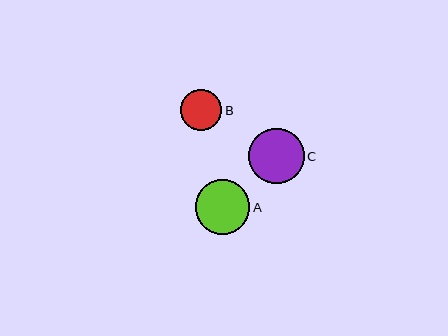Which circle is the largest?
Circle C is the largest with a size of approximately 56 pixels.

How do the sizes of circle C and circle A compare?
Circle C and circle A are approximately the same size.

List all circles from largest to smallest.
From largest to smallest: C, A, B.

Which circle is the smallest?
Circle B is the smallest with a size of approximately 41 pixels.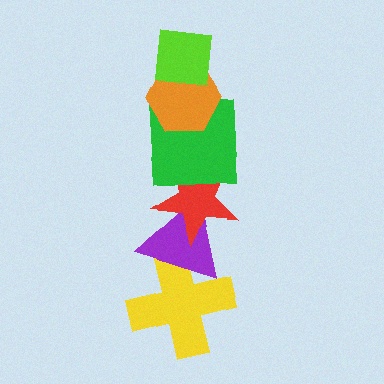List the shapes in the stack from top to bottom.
From top to bottom: the lime square, the orange hexagon, the green square, the red star, the purple triangle, the yellow cross.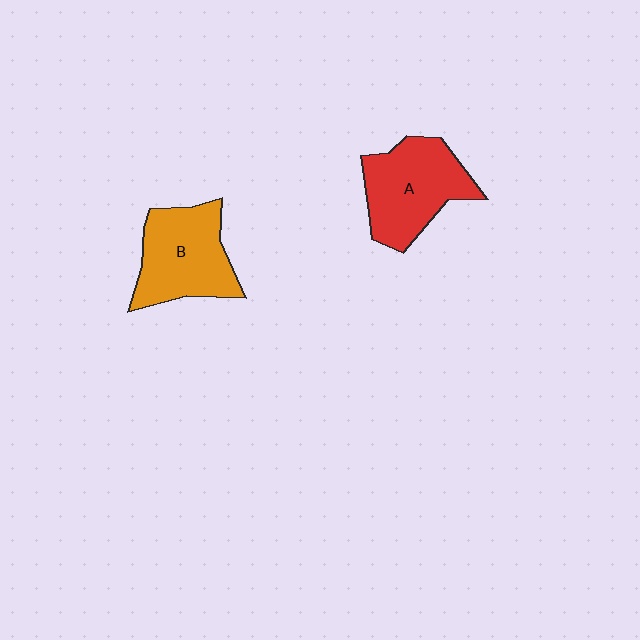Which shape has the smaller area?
Shape B (orange).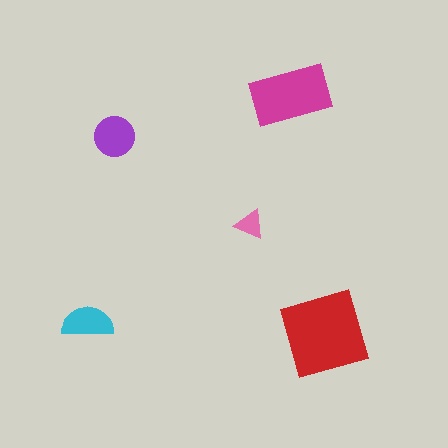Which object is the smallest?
The pink triangle.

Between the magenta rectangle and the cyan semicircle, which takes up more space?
The magenta rectangle.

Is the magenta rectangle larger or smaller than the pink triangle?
Larger.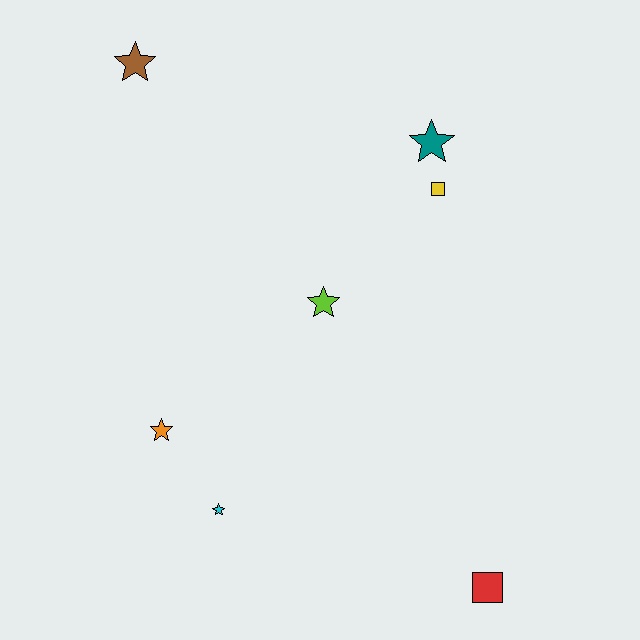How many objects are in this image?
There are 7 objects.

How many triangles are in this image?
There are no triangles.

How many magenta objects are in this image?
There are no magenta objects.